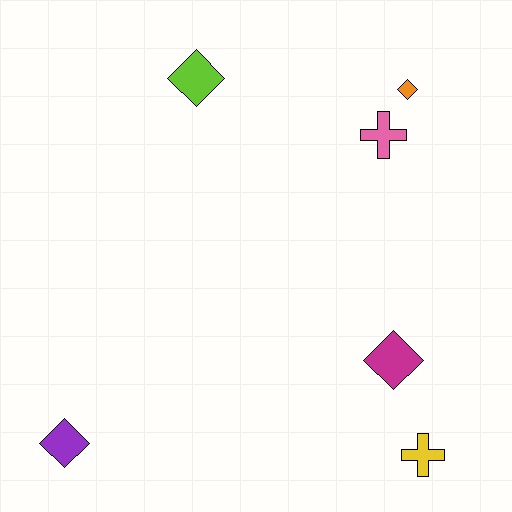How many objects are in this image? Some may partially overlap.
There are 6 objects.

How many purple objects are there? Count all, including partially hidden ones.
There is 1 purple object.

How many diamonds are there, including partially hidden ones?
There are 4 diamonds.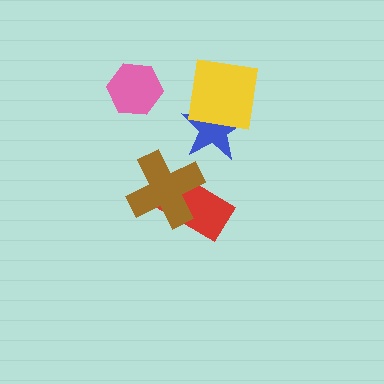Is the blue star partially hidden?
Yes, it is partially covered by another shape.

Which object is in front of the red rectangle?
The brown cross is in front of the red rectangle.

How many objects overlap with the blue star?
1 object overlaps with the blue star.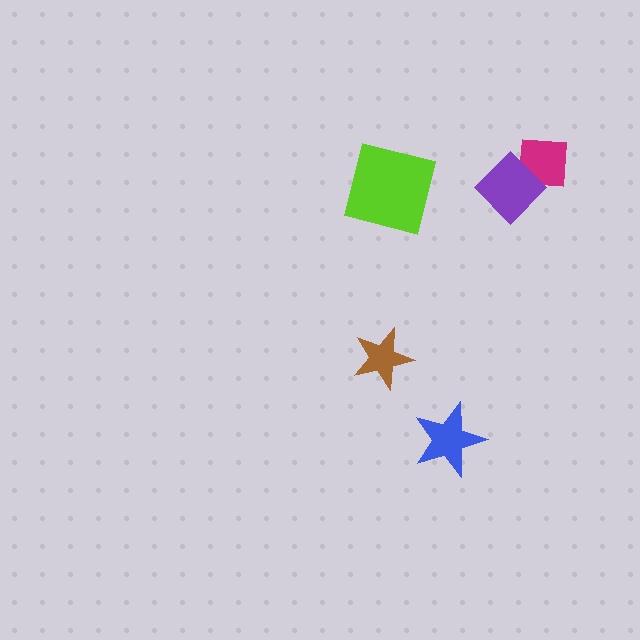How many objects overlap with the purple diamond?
1 object overlaps with the purple diamond.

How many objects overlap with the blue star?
0 objects overlap with the blue star.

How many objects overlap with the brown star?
0 objects overlap with the brown star.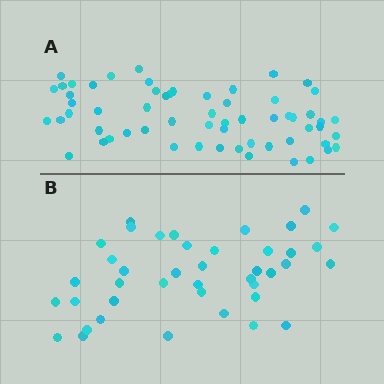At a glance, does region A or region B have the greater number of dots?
Region A (the top region) has more dots.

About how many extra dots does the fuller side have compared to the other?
Region A has approximately 20 more dots than region B.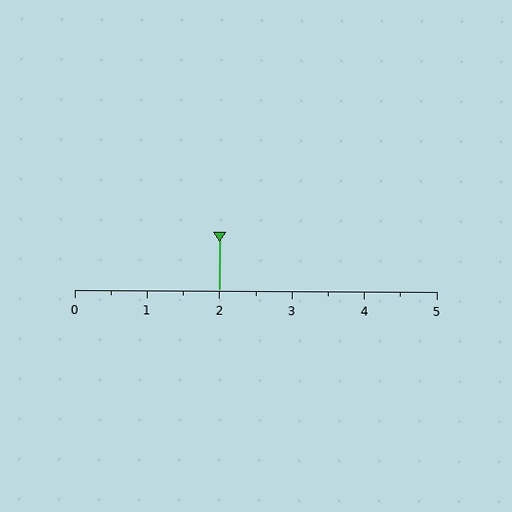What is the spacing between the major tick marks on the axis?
The major ticks are spaced 1 apart.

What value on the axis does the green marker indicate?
The marker indicates approximately 2.